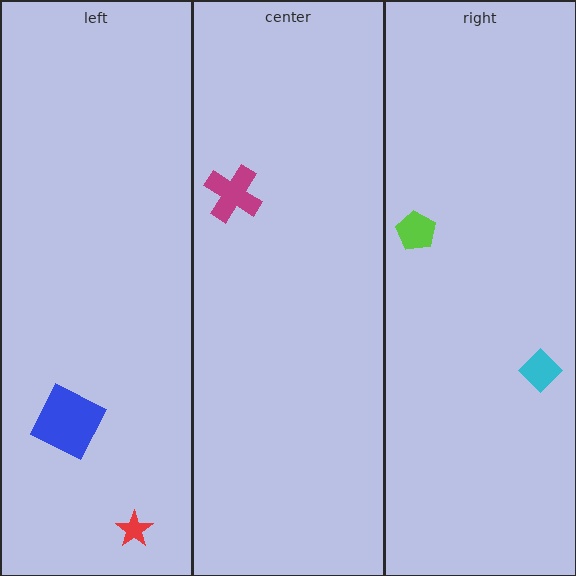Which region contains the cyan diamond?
The right region.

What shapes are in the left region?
The red star, the blue square.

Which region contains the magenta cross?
The center region.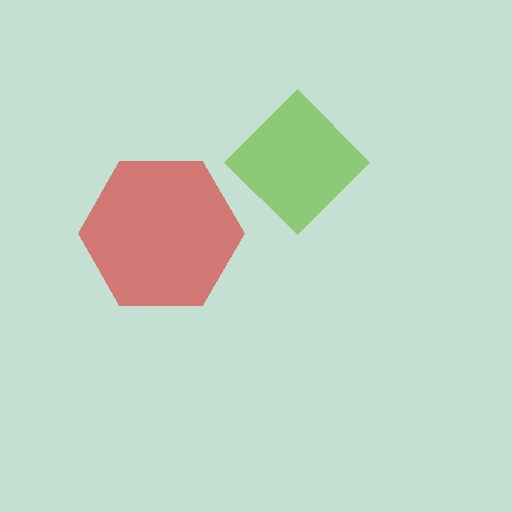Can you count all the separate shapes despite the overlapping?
Yes, there are 2 separate shapes.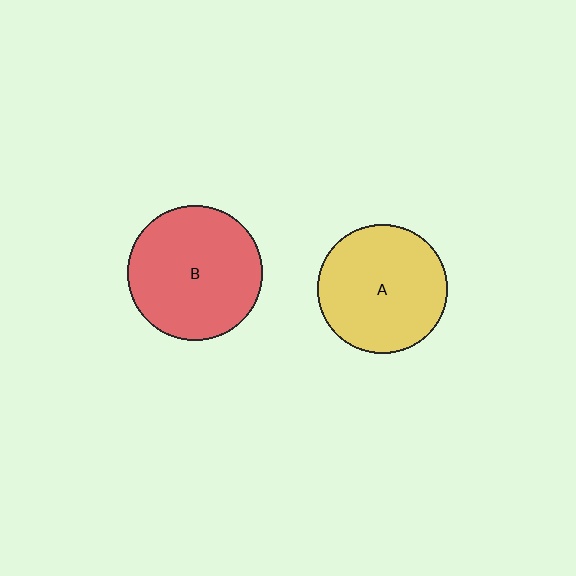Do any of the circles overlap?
No, none of the circles overlap.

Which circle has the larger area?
Circle B (red).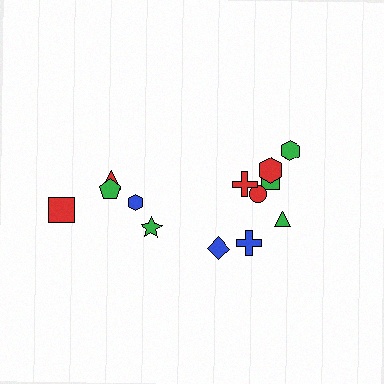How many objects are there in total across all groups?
There are 13 objects.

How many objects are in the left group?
There are 5 objects.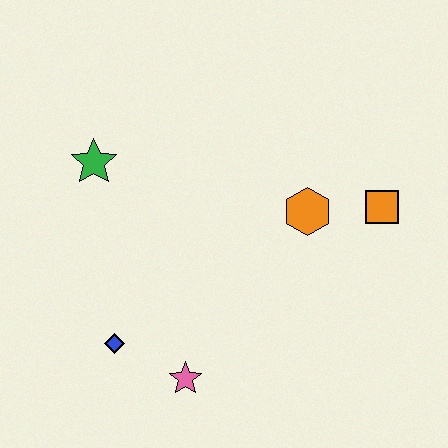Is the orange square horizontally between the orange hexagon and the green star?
No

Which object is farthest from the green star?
The orange square is farthest from the green star.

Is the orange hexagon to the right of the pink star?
Yes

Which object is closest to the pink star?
The blue diamond is closest to the pink star.